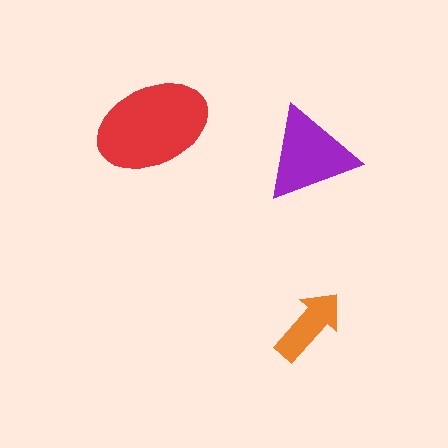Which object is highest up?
The red ellipse is topmost.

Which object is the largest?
The red ellipse.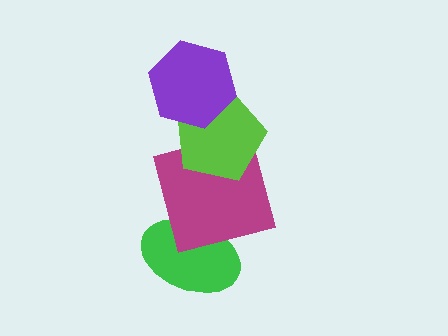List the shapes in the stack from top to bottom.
From top to bottom: the purple hexagon, the lime pentagon, the magenta square, the green ellipse.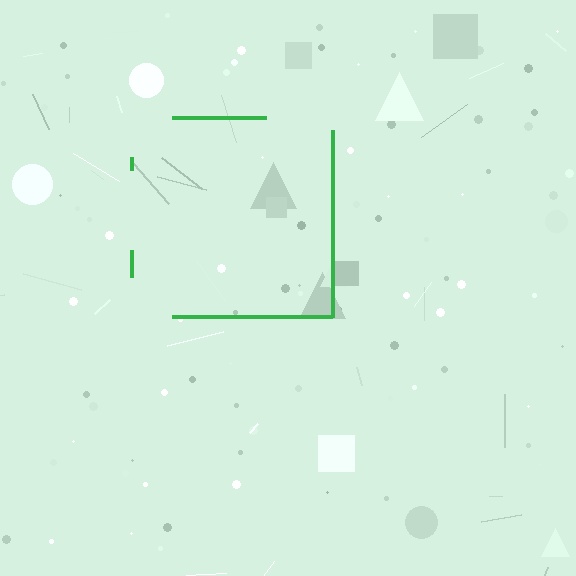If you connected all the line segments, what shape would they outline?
They would outline a square.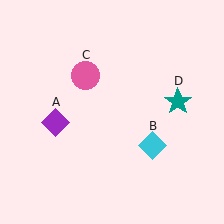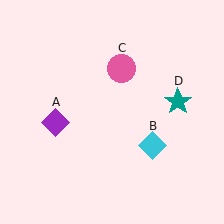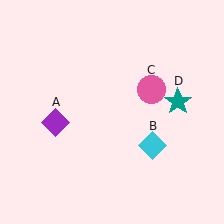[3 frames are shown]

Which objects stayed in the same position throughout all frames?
Purple diamond (object A) and cyan diamond (object B) and teal star (object D) remained stationary.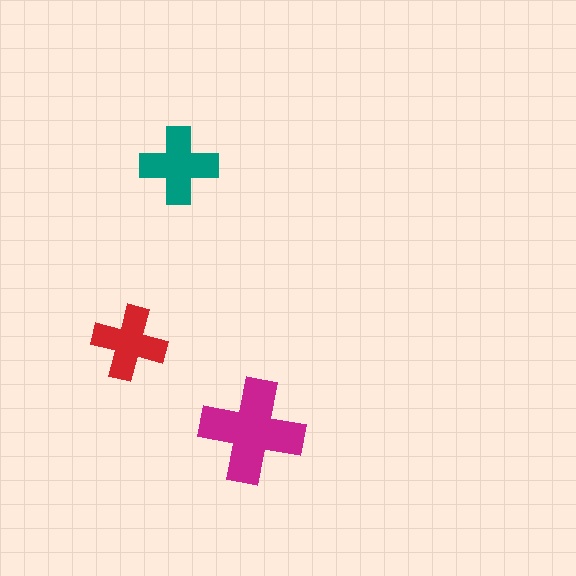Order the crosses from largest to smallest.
the magenta one, the teal one, the red one.